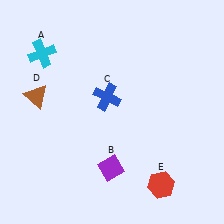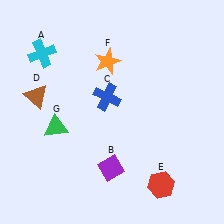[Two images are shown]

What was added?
An orange star (F), a green triangle (G) were added in Image 2.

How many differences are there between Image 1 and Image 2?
There are 2 differences between the two images.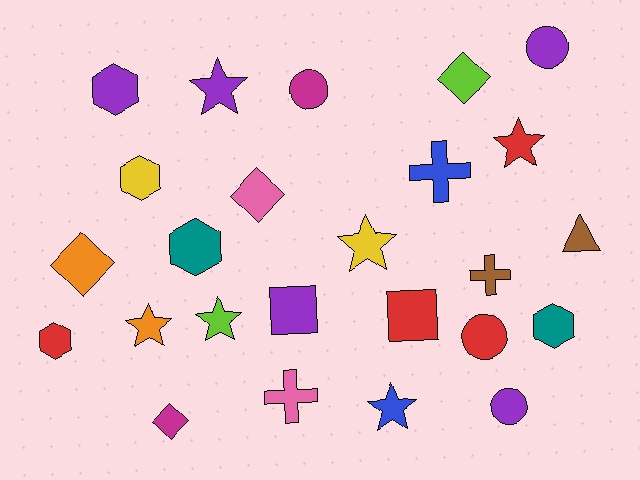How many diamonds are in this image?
There are 4 diamonds.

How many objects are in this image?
There are 25 objects.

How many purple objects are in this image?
There are 5 purple objects.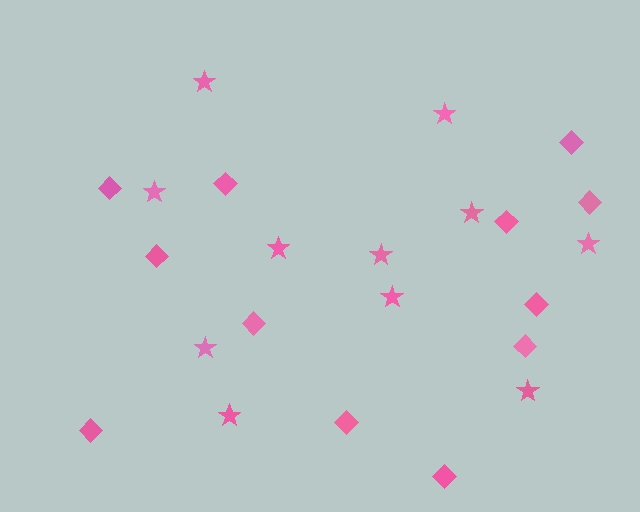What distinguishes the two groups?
There are 2 groups: one group of diamonds (12) and one group of stars (11).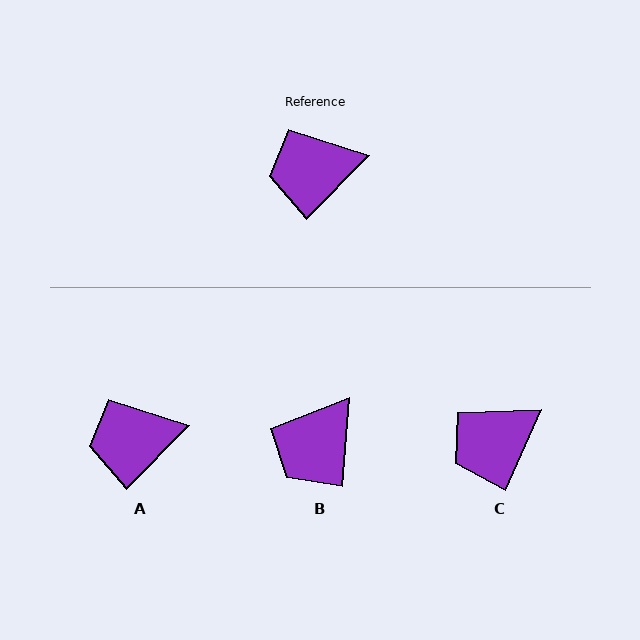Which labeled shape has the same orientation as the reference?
A.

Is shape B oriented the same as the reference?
No, it is off by about 40 degrees.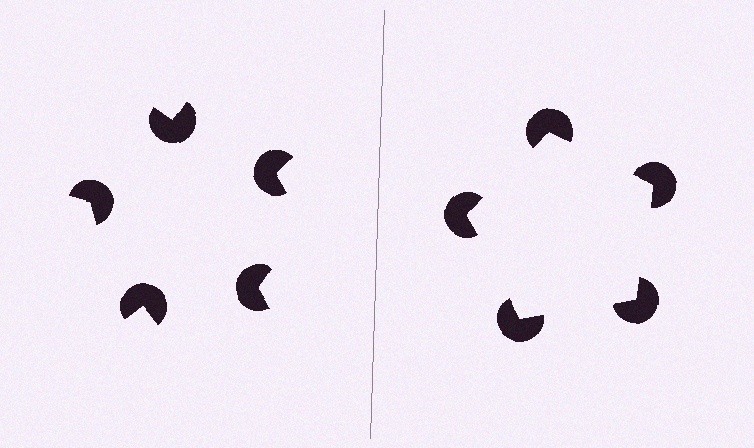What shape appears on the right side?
An illusory pentagon.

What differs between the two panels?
The pac-man discs are positioned identically on both sides; only the wedge orientations differ. On the right they align to a pentagon; on the left they are misaligned.